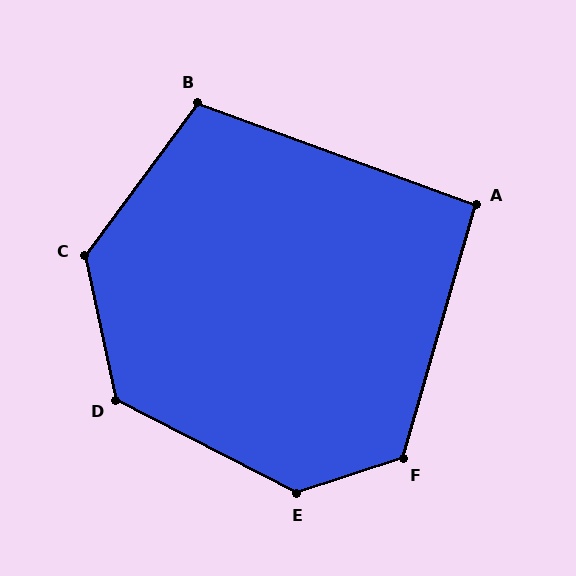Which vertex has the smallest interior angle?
A, at approximately 94 degrees.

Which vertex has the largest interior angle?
E, at approximately 134 degrees.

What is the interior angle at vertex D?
Approximately 129 degrees (obtuse).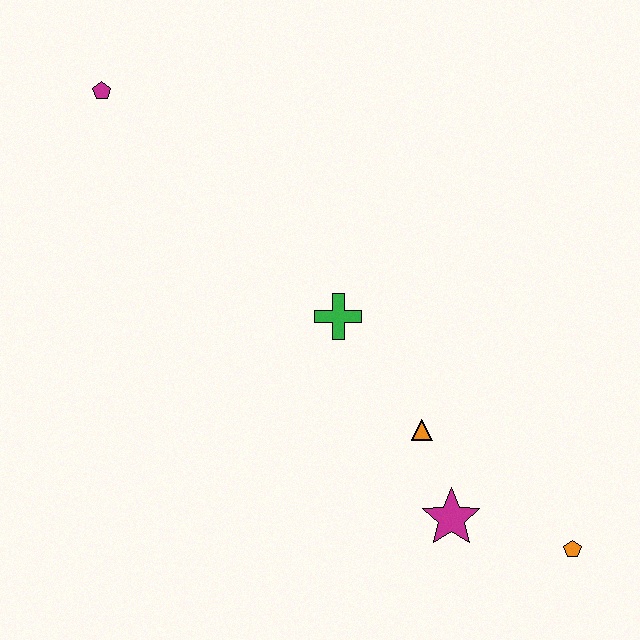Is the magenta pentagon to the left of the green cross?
Yes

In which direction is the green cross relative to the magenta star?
The green cross is above the magenta star.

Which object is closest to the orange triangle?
The magenta star is closest to the orange triangle.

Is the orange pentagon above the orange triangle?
No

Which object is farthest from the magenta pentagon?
The orange pentagon is farthest from the magenta pentagon.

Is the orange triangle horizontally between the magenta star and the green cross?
Yes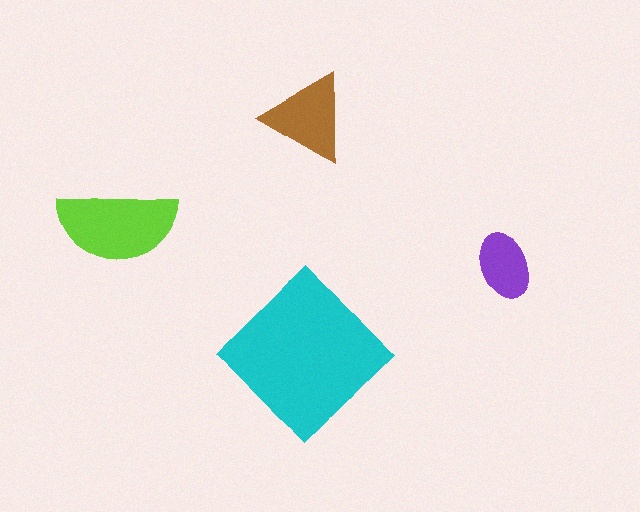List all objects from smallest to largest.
The purple ellipse, the brown triangle, the lime semicircle, the cyan diamond.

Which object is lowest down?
The cyan diamond is bottommost.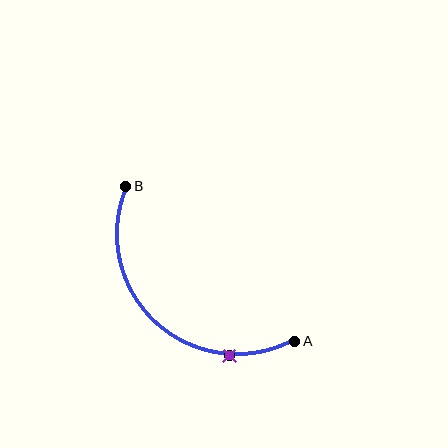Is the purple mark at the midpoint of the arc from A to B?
No. The purple mark lies on the arc but is closer to endpoint A. The arc midpoint would be at the point on the curve equidistant along the arc from both A and B.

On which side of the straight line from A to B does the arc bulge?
The arc bulges below and to the left of the straight line connecting A and B.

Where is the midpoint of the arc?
The arc midpoint is the point on the curve farthest from the straight line joining A and B. It sits below and to the left of that line.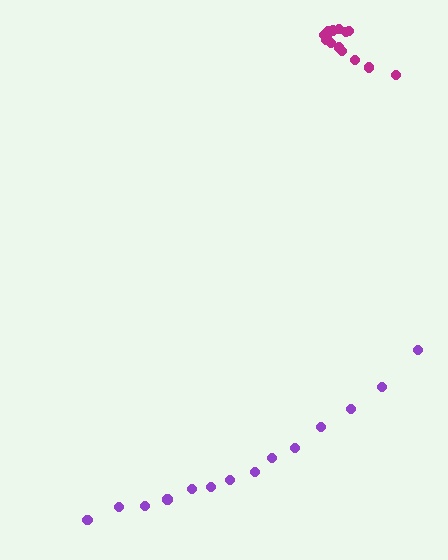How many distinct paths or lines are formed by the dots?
There are 2 distinct paths.